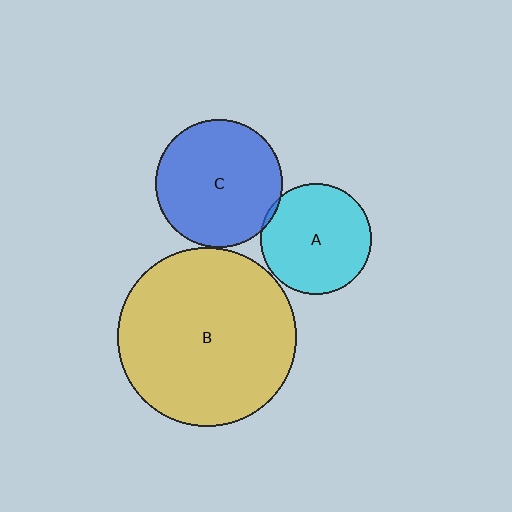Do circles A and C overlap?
Yes.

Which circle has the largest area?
Circle B (yellow).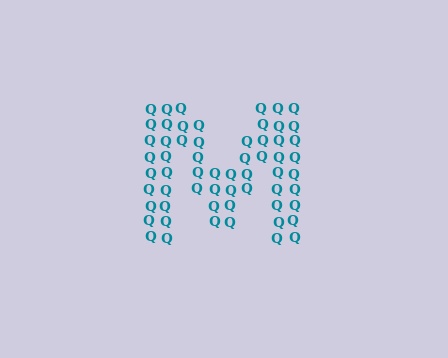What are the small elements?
The small elements are letter Q's.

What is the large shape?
The large shape is the letter M.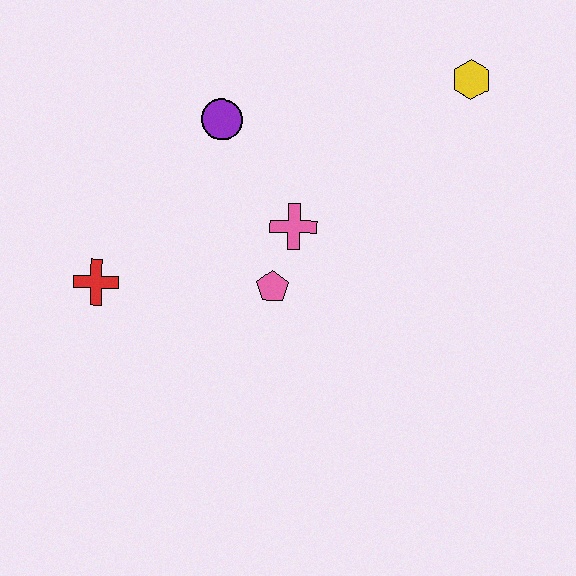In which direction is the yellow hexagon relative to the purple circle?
The yellow hexagon is to the right of the purple circle.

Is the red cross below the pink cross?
Yes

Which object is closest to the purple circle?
The pink cross is closest to the purple circle.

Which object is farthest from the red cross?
The yellow hexagon is farthest from the red cross.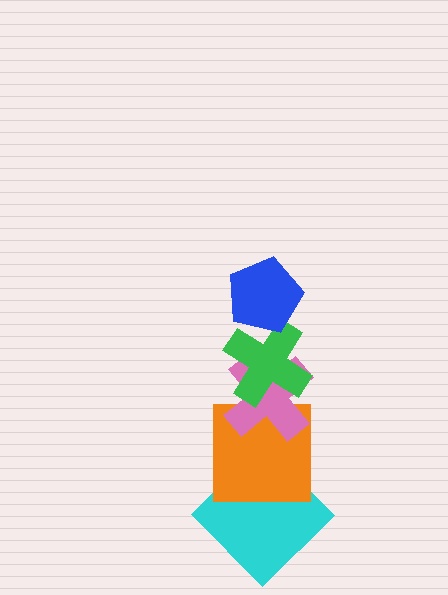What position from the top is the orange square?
The orange square is 4th from the top.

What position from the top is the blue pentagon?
The blue pentagon is 1st from the top.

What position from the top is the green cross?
The green cross is 2nd from the top.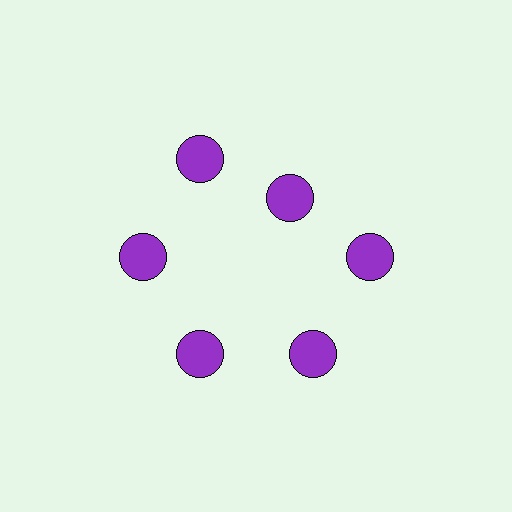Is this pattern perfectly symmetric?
No. The 6 purple circles are arranged in a ring, but one element near the 1 o'clock position is pulled inward toward the center, breaking the 6-fold rotational symmetry.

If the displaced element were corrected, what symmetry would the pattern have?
It would have 6-fold rotational symmetry — the pattern would map onto itself every 60 degrees.